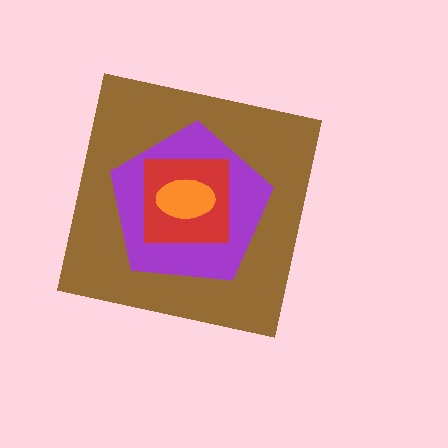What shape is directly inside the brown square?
The purple pentagon.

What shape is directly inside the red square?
The orange ellipse.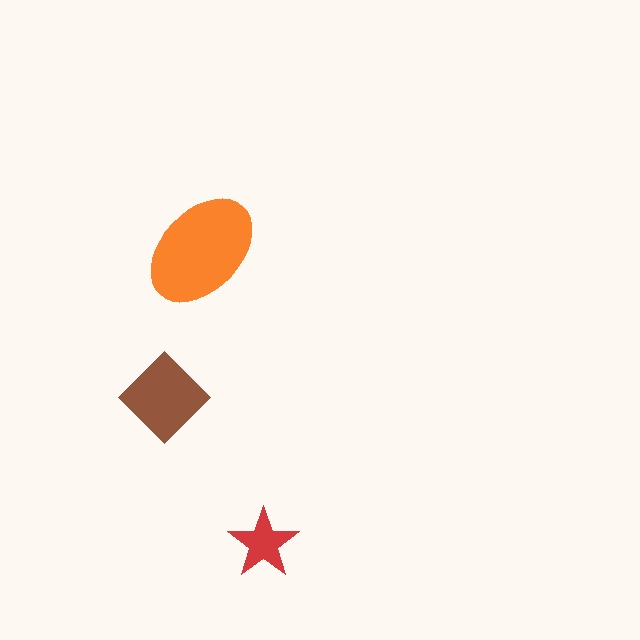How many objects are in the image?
There are 3 objects in the image.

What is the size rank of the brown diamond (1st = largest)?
2nd.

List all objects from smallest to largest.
The red star, the brown diamond, the orange ellipse.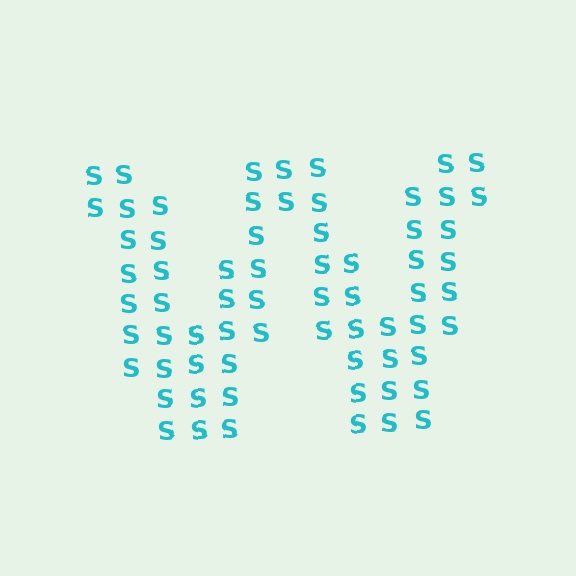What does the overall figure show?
The overall figure shows the letter W.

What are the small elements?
The small elements are letter S's.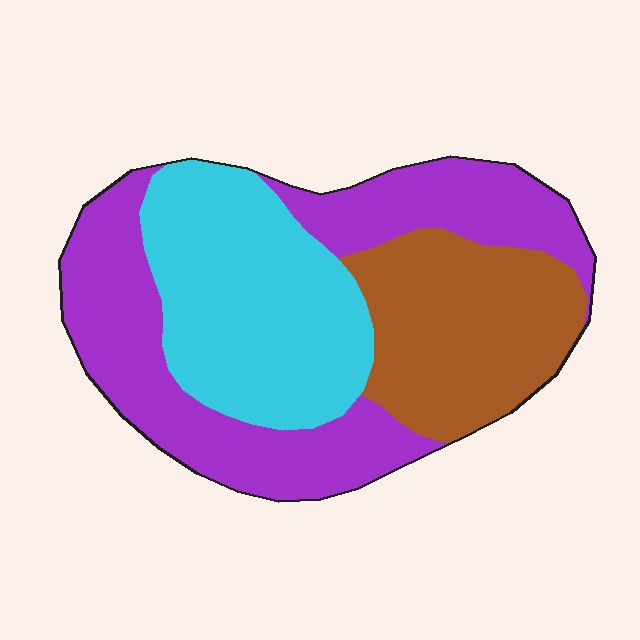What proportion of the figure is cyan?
Cyan covers roughly 30% of the figure.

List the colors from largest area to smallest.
From largest to smallest: purple, cyan, brown.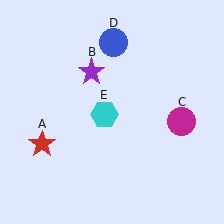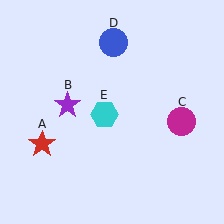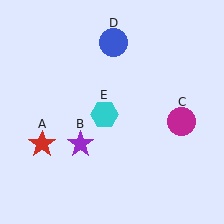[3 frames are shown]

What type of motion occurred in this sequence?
The purple star (object B) rotated counterclockwise around the center of the scene.